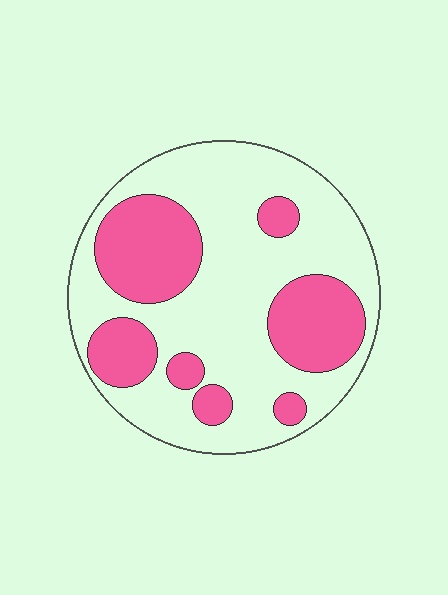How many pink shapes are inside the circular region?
7.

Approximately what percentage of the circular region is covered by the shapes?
Approximately 35%.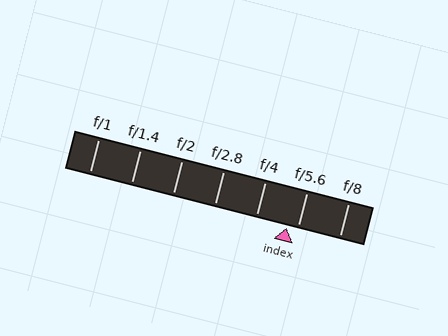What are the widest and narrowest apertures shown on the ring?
The widest aperture shown is f/1 and the narrowest is f/8.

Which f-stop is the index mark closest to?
The index mark is closest to f/5.6.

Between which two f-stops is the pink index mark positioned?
The index mark is between f/4 and f/5.6.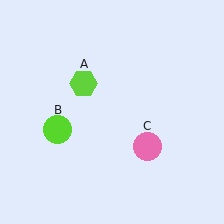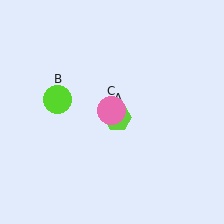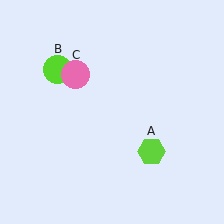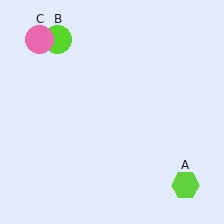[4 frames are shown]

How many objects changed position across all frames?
3 objects changed position: lime hexagon (object A), lime circle (object B), pink circle (object C).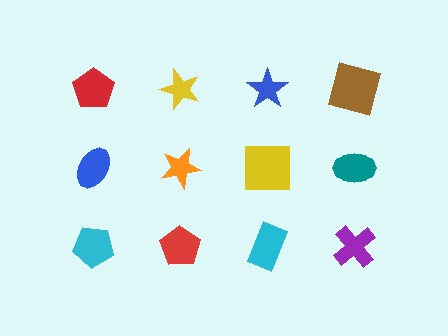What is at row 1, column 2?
A yellow star.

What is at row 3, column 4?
A purple cross.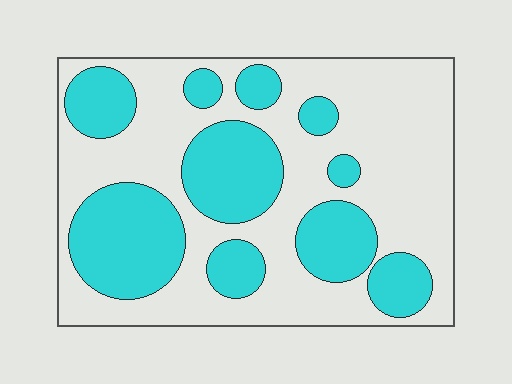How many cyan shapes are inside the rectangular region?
10.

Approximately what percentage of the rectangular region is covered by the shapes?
Approximately 35%.